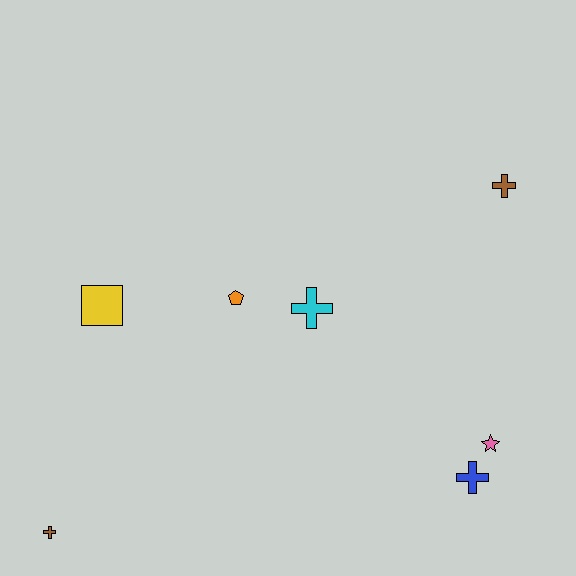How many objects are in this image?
There are 7 objects.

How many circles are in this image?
There are no circles.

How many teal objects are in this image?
There are no teal objects.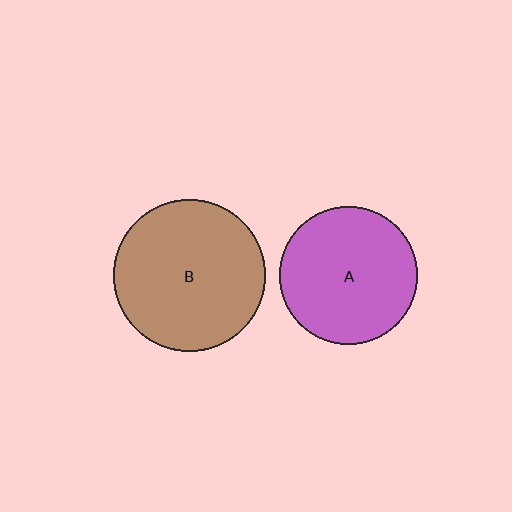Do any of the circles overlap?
No, none of the circles overlap.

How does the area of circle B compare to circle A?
Approximately 1.2 times.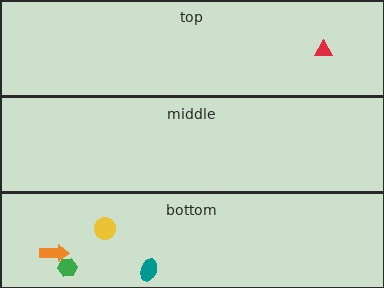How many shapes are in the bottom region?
4.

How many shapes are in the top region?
1.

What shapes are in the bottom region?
The green hexagon, the yellow circle, the teal ellipse, the orange arrow.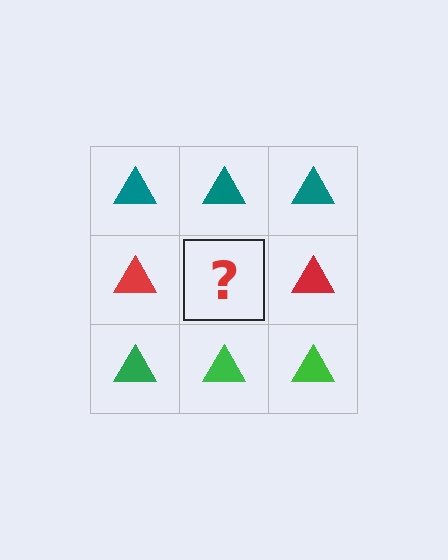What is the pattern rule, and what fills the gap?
The rule is that each row has a consistent color. The gap should be filled with a red triangle.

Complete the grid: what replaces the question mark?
The question mark should be replaced with a red triangle.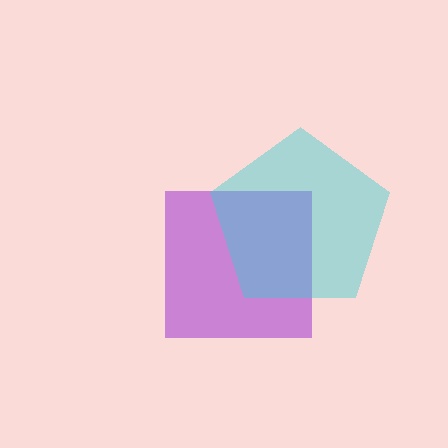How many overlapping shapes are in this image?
There are 2 overlapping shapes in the image.